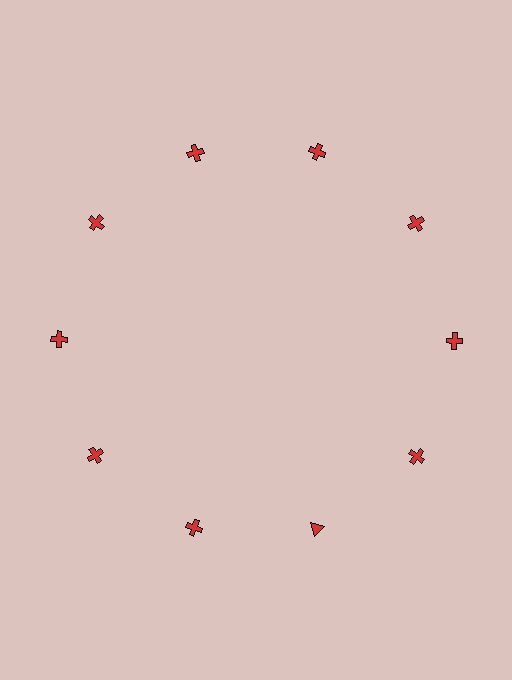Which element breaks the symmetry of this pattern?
The red triangle at roughly the 5 o'clock position breaks the symmetry. All other shapes are red crosses.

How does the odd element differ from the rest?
It has a different shape: triangle instead of cross.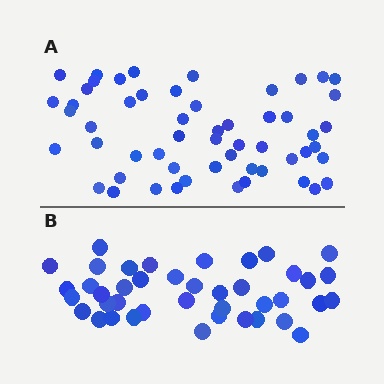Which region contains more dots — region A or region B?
Region A (the top region) has more dots.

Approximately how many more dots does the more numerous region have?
Region A has approximately 15 more dots than region B.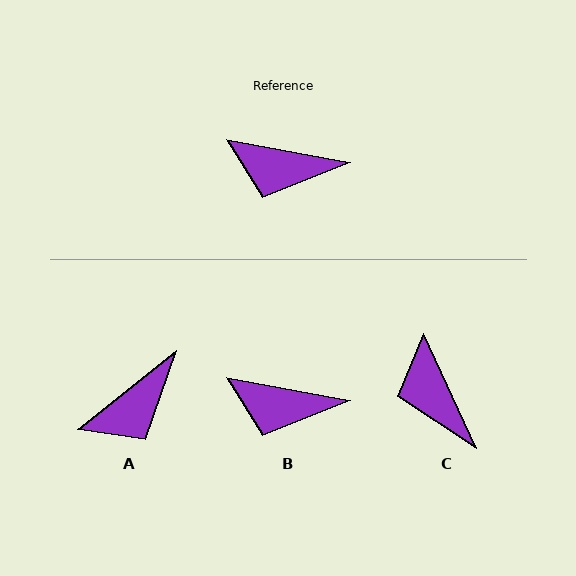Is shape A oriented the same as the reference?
No, it is off by about 49 degrees.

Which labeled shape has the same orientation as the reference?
B.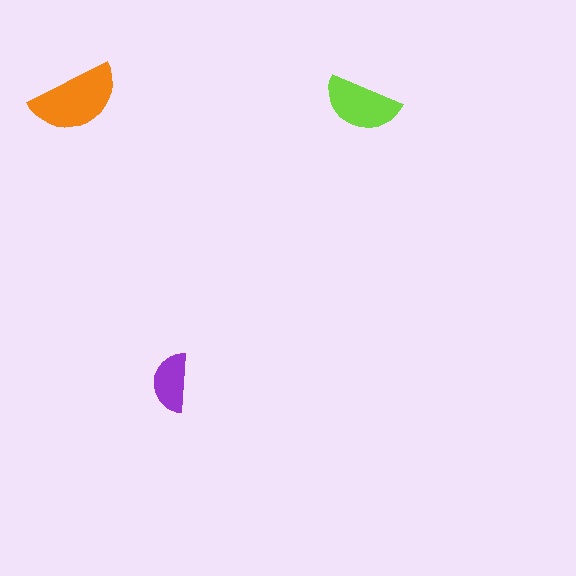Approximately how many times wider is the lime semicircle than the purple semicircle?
About 1.5 times wider.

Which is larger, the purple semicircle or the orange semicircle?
The orange one.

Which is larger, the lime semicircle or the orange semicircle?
The orange one.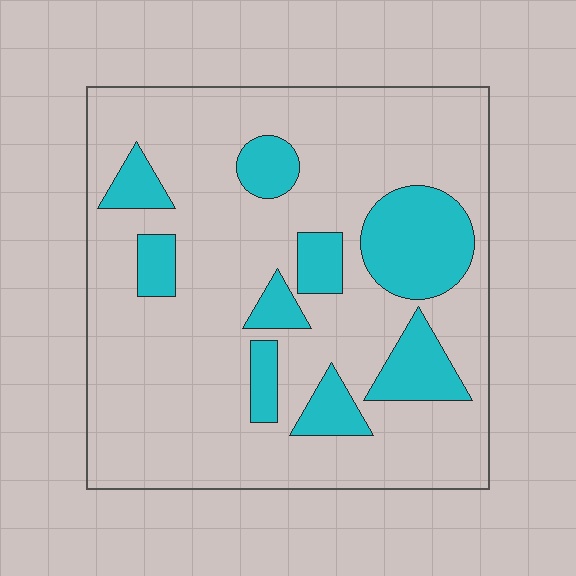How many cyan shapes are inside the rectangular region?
9.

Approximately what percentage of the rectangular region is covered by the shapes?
Approximately 20%.